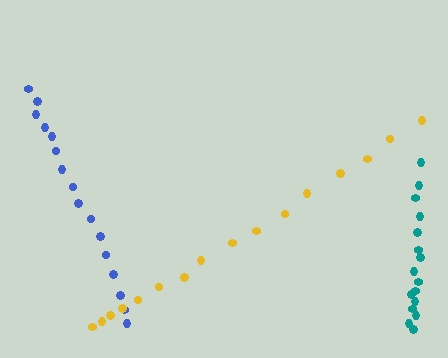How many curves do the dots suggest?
There are 3 distinct paths.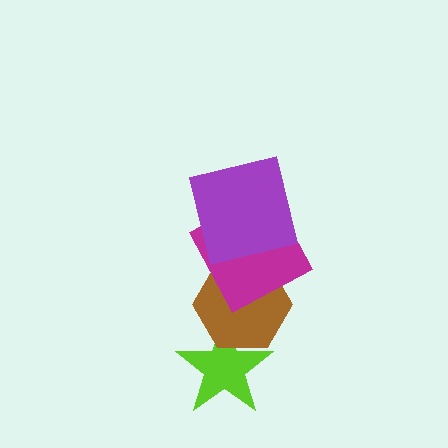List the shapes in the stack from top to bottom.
From top to bottom: the purple square, the magenta square, the brown hexagon, the lime star.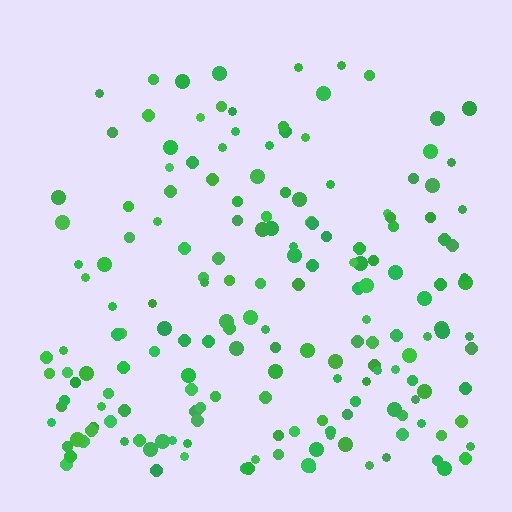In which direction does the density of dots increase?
From top to bottom, with the bottom side densest.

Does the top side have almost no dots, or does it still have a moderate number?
Still a moderate number, just noticeably fewer than the bottom.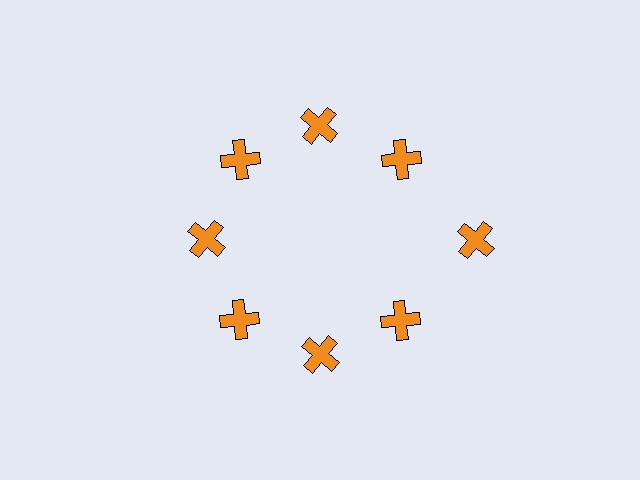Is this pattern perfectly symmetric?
No. The 8 orange crosses are arranged in a ring, but one element near the 3 o'clock position is pushed outward from the center, breaking the 8-fold rotational symmetry.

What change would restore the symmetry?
The symmetry would be restored by moving it inward, back onto the ring so that all 8 crosses sit at equal angles and equal distance from the center.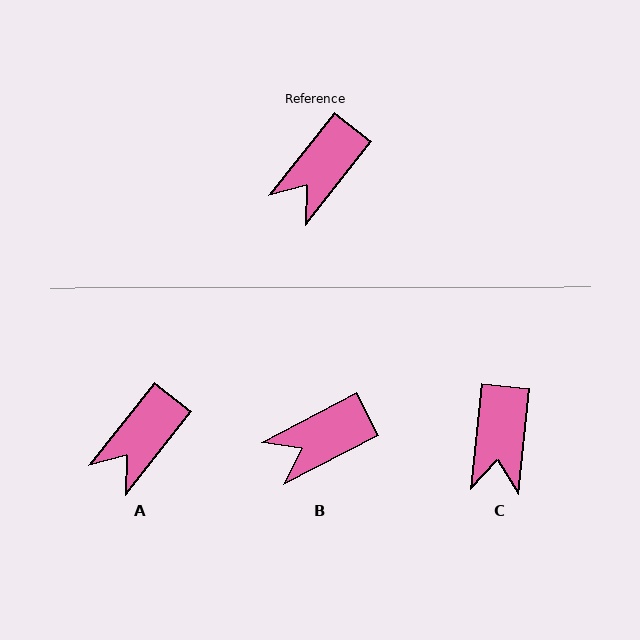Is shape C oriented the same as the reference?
No, it is off by about 33 degrees.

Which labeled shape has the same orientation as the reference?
A.